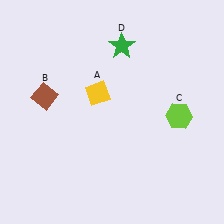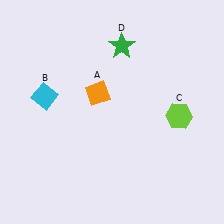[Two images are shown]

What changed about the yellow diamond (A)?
In Image 1, A is yellow. In Image 2, it changed to orange.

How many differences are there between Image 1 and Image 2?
There are 2 differences between the two images.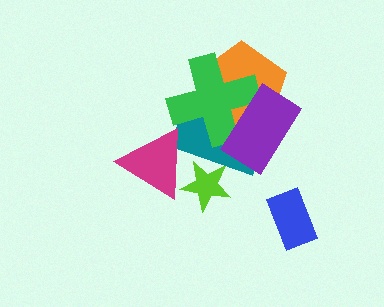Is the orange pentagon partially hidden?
Yes, it is partially covered by another shape.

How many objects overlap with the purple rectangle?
3 objects overlap with the purple rectangle.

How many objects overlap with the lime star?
2 objects overlap with the lime star.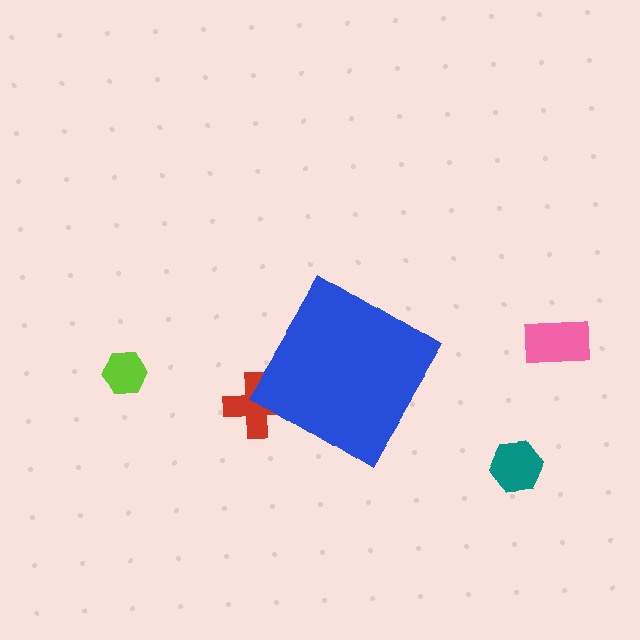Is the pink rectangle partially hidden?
No, the pink rectangle is fully visible.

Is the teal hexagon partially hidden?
No, the teal hexagon is fully visible.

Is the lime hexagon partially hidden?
No, the lime hexagon is fully visible.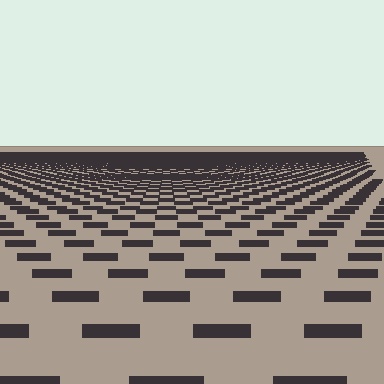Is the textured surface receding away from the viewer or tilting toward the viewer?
The surface is receding away from the viewer. Texture elements get smaller and denser toward the top.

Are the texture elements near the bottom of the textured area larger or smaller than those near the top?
Larger. Near the bottom, elements are closer to the viewer and appear at a bigger on-screen size.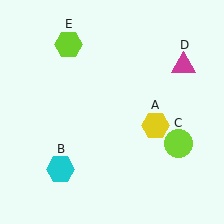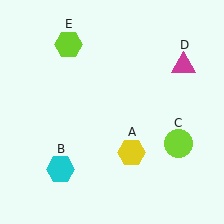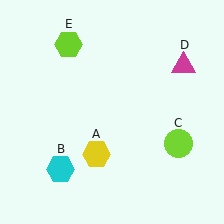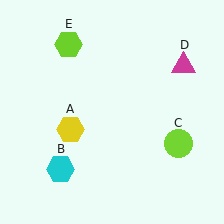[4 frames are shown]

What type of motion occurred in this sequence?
The yellow hexagon (object A) rotated clockwise around the center of the scene.